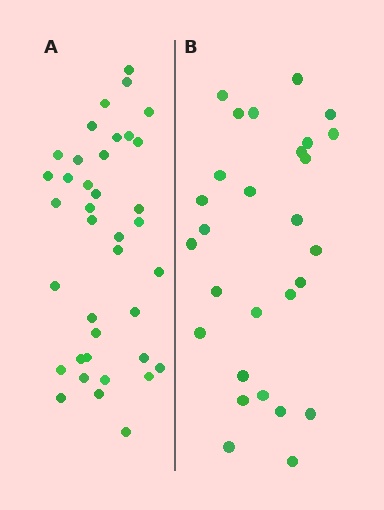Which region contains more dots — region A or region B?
Region A (the left region) has more dots.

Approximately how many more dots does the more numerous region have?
Region A has roughly 10 or so more dots than region B.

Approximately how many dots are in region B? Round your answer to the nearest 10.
About 30 dots. (The exact count is 28, which rounds to 30.)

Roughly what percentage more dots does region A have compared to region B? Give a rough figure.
About 35% more.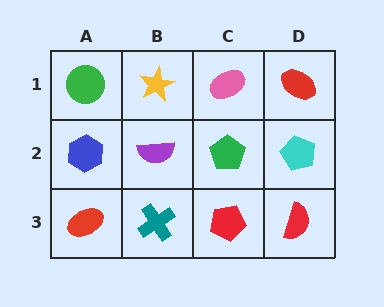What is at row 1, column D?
A red ellipse.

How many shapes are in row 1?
4 shapes.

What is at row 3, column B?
A teal cross.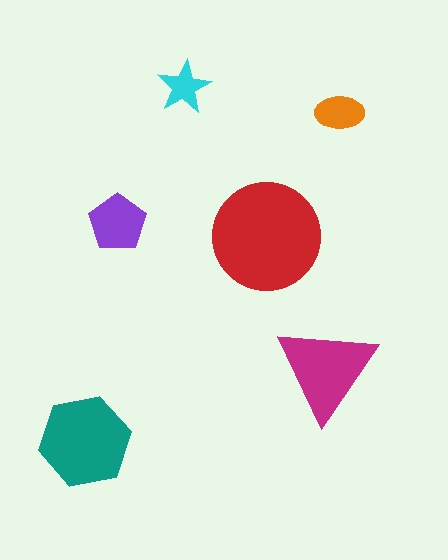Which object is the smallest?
The cyan star.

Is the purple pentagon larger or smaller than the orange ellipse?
Larger.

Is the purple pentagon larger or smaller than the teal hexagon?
Smaller.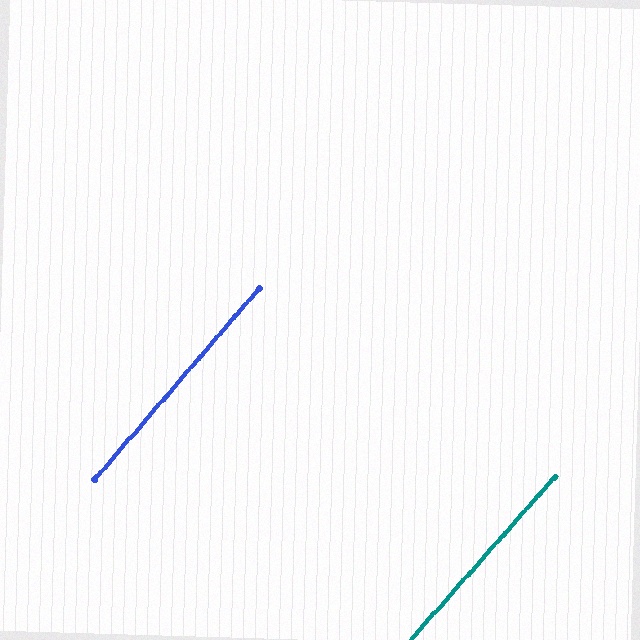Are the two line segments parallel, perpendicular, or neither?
Parallel — their directions differ by only 0.7°.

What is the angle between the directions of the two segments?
Approximately 1 degree.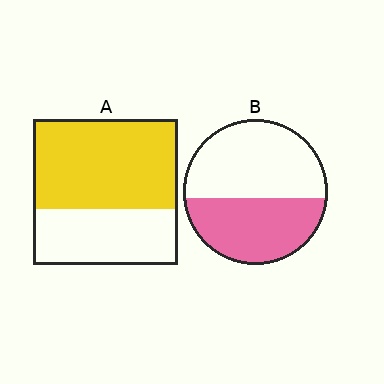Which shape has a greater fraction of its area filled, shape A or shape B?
Shape A.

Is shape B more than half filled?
No.